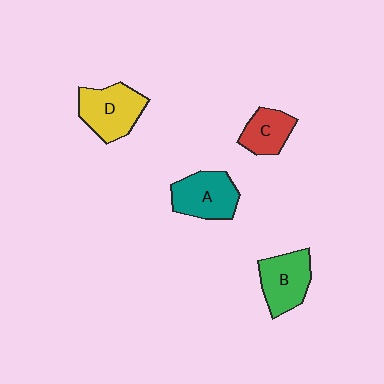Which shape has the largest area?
Shape D (yellow).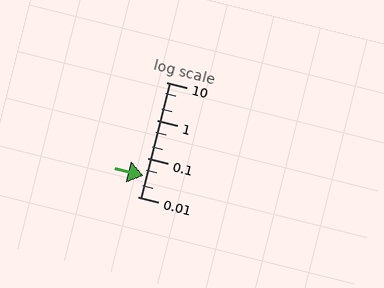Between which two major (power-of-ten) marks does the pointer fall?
The pointer is between 0.01 and 0.1.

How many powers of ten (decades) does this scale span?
The scale spans 3 decades, from 0.01 to 10.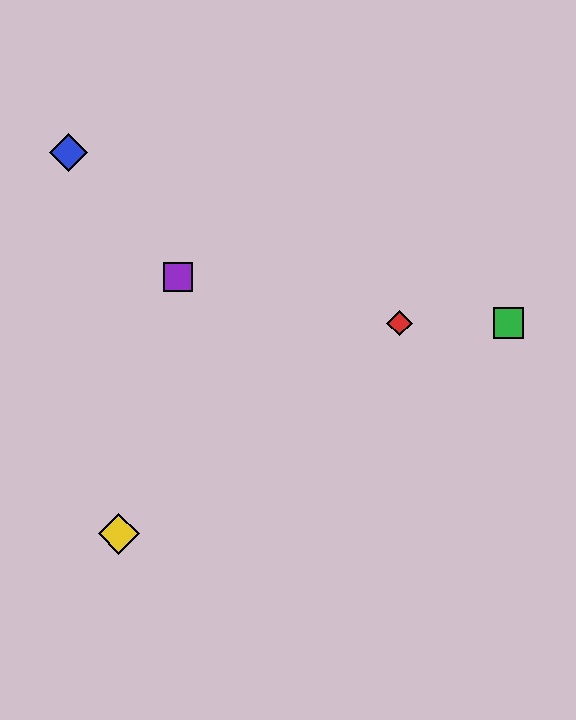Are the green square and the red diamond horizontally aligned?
Yes, both are at y≈323.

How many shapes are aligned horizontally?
2 shapes (the red diamond, the green square) are aligned horizontally.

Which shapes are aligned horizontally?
The red diamond, the green square are aligned horizontally.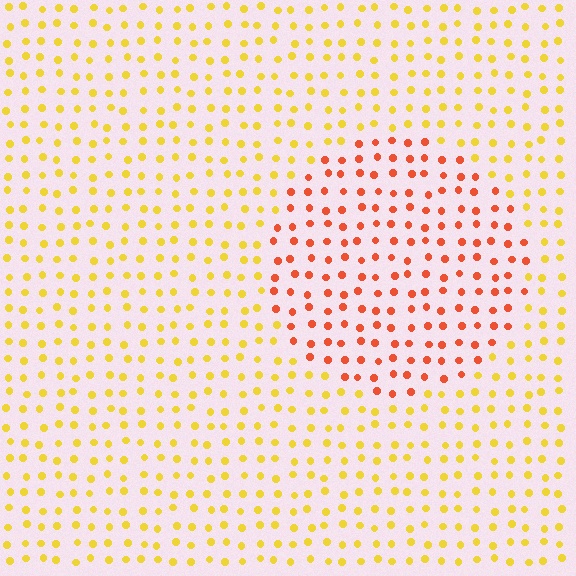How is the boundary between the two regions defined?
The boundary is defined purely by a slight shift in hue (about 43 degrees). Spacing, size, and orientation are identical on both sides.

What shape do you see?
I see a circle.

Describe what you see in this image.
The image is filled with small yellow elements in a uniform arrangement. A circle-shaped region is visible where the elements are tinted to a slightly different hue, forming a subtle color boundary.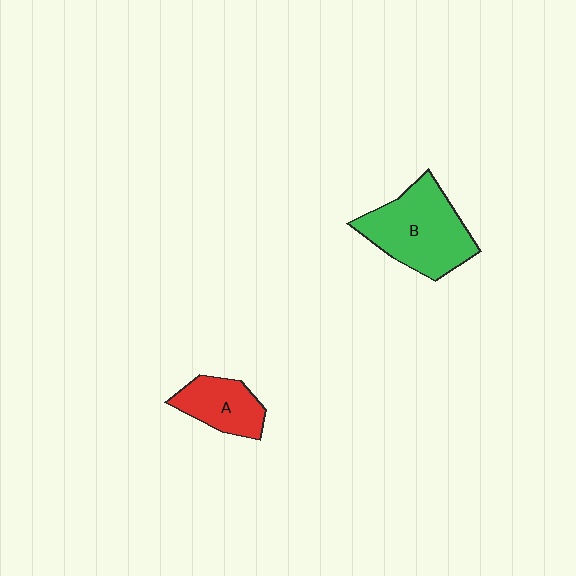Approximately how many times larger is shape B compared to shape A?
Approximately 1.8 times.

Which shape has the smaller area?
Shape A (red).